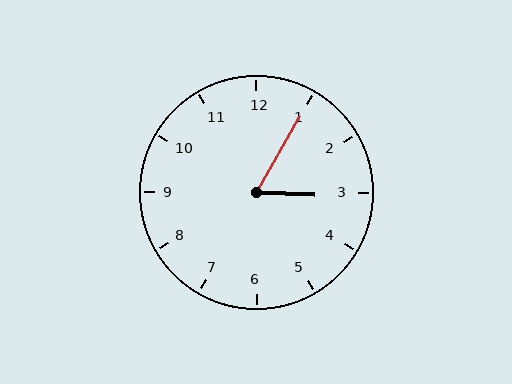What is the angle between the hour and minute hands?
Approximately 62 degrees.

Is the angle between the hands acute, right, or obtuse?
It is acute.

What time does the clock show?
3:05.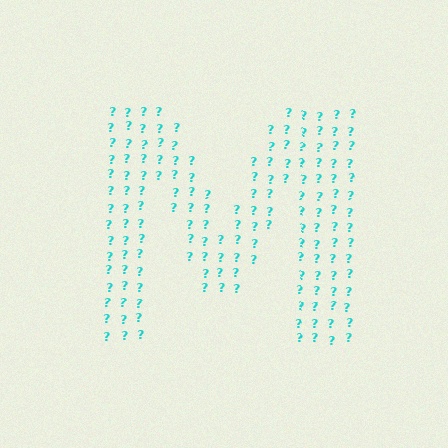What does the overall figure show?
The overall figure shows the letter M.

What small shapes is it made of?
It is made of small question marks.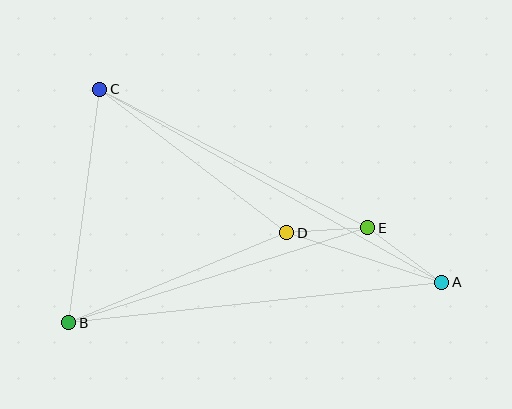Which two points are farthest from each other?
Points A and C are farthest from each other.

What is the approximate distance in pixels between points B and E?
The distance between B and E is approximately 314 pixels.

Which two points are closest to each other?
Points D and E are closest to each other.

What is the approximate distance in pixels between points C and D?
The distance between C and D is approximately 236 pixels.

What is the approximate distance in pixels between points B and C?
The distance between B and C is approximately 236 pixels.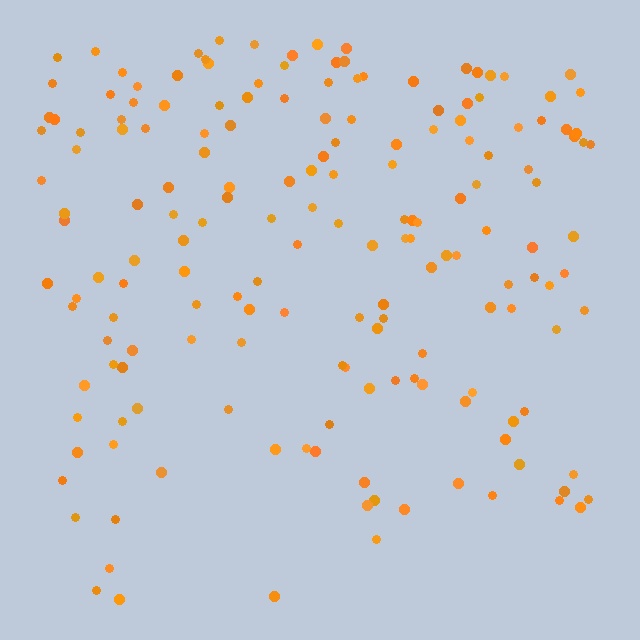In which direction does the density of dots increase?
From bottom to top, with the top side densest.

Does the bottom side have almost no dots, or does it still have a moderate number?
Still a moderate number, just noticeably fewer than the top.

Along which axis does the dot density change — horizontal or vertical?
Vertical.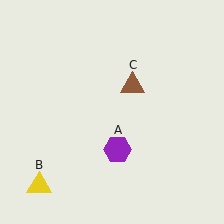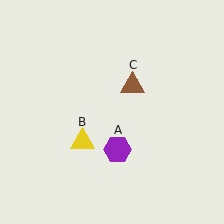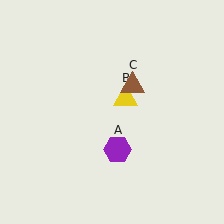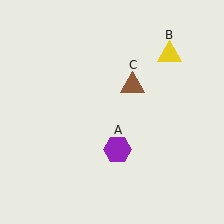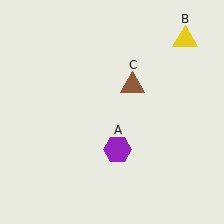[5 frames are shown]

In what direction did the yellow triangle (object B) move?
The yellow triangle (object B) moved up and to the right.